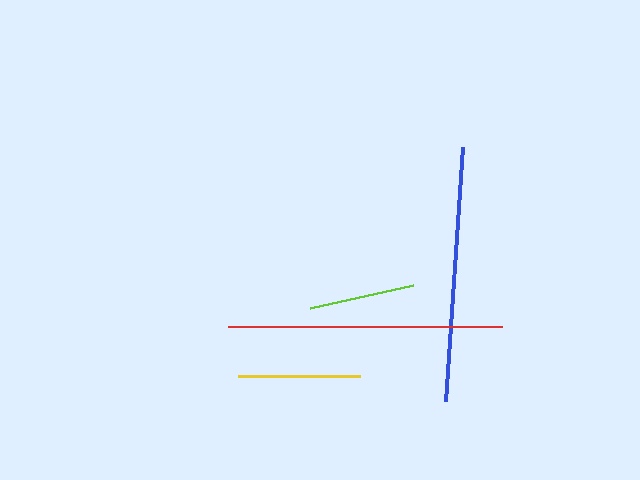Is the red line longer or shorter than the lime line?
The red line is longer than the lime line.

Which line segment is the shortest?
The lime line is the shortest at approximately 106 pixels.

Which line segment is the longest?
The red line is the longest at approximately 275 pixels.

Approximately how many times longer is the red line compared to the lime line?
The red line is approximately 2.6 times the length of the lime line.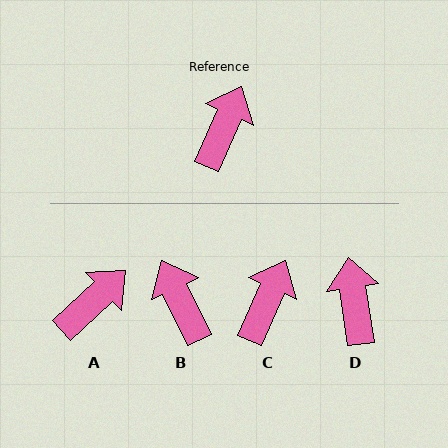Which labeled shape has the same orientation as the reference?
C.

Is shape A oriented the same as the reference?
No, it is off by about 23 degrees.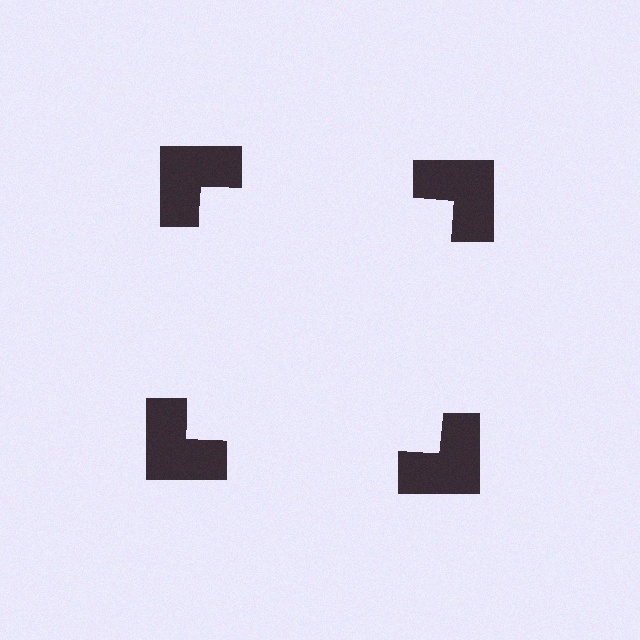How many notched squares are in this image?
There are 4 — one at each vertex of the illusory square.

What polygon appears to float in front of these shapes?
An illusory square — its edges are inferred from the aligned wedge cuts in the notched squares, not physically drawn.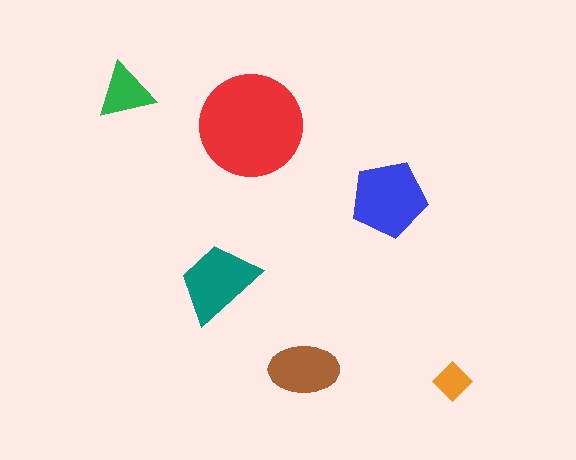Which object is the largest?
The red circle.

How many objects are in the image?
There are 6 objects in the image.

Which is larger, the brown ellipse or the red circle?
The red circle.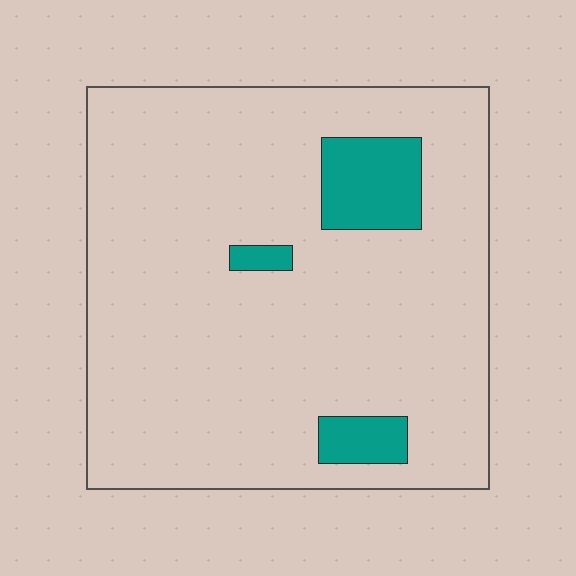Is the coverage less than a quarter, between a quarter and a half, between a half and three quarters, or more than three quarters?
Less than a quarter.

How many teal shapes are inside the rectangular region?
3.